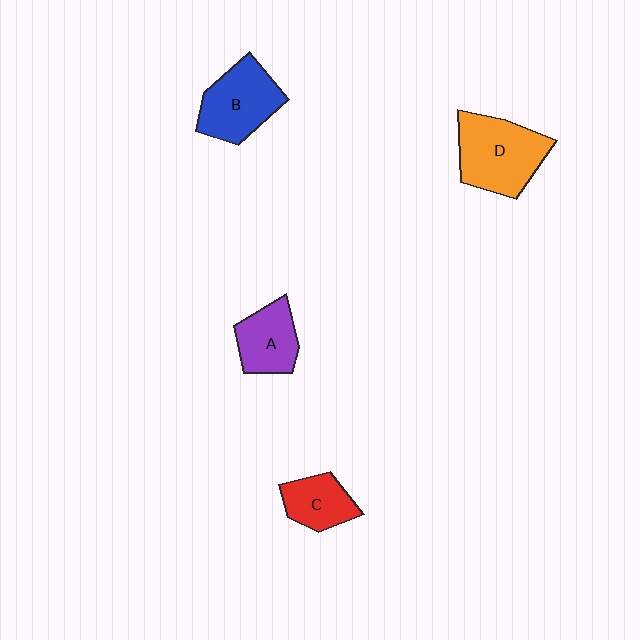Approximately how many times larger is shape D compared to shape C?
Approximately 1.8 times.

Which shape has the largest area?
Shape D (orange).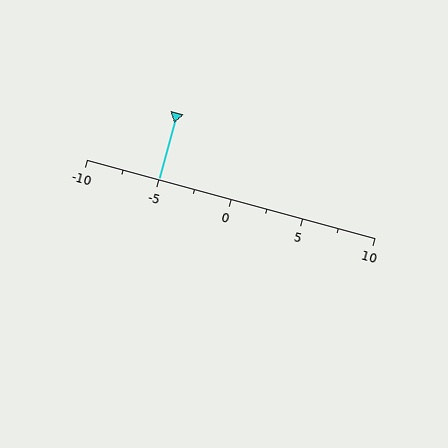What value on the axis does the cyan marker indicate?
The marker indicates approximately -5.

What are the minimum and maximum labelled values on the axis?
The axis runs from -10 to 10.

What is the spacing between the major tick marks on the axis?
The major ticks are spaced 5 apart.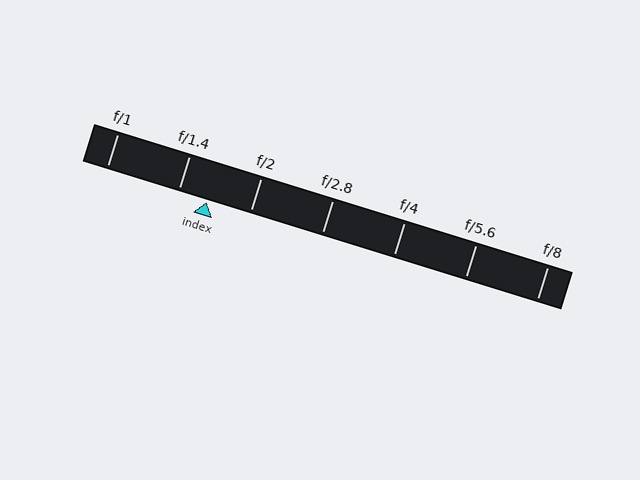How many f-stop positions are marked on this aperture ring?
There are 7 f-stop positions marked.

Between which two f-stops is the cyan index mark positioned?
The index mark is between f/1.4 and f/2.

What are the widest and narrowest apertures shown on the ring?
The widest aperture shown is f/1 and the narrowest is f/8.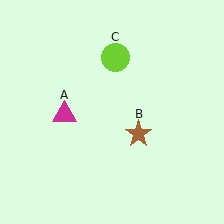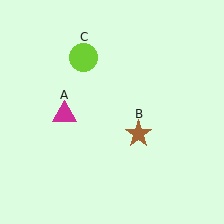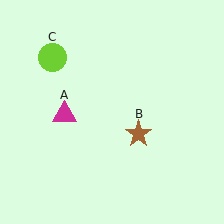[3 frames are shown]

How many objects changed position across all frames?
1 object changed position: lime circle (object C).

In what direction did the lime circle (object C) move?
The lime circle (object C) moved left.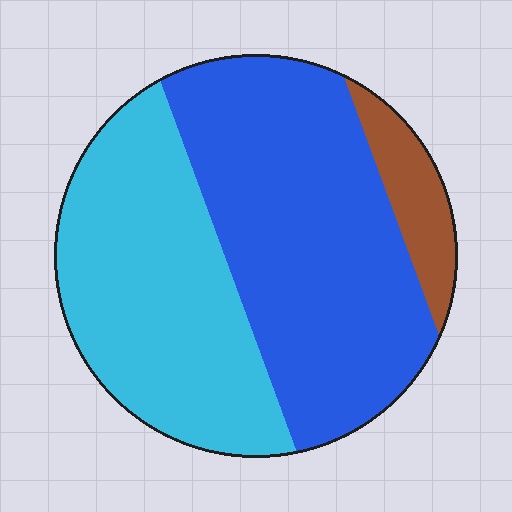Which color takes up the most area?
Blue, at roughly 50%.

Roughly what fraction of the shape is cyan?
Cyan takes up about two fifths (2/5) of the shape.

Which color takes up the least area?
Brown, at roughly 10%.